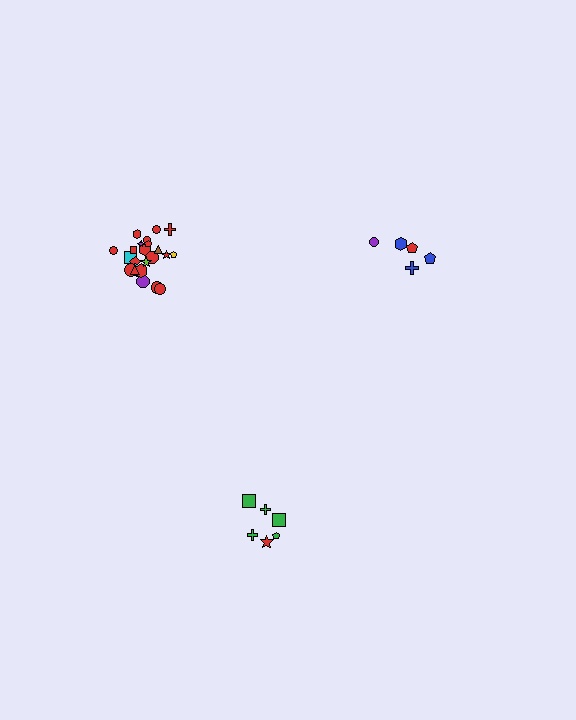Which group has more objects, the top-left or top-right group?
The top-left group.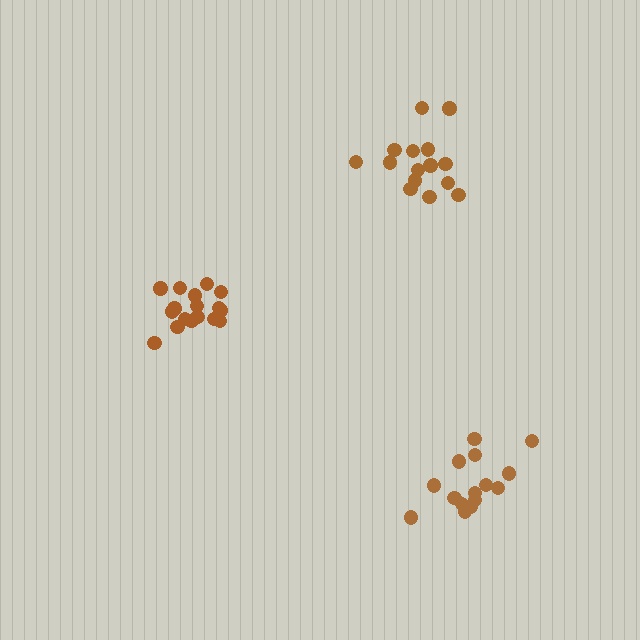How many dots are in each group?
Group 1: 17 dots, Group 2: 15 dots, Group 3: 15 dots (47 total).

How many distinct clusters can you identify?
There are 3 distinct clusters.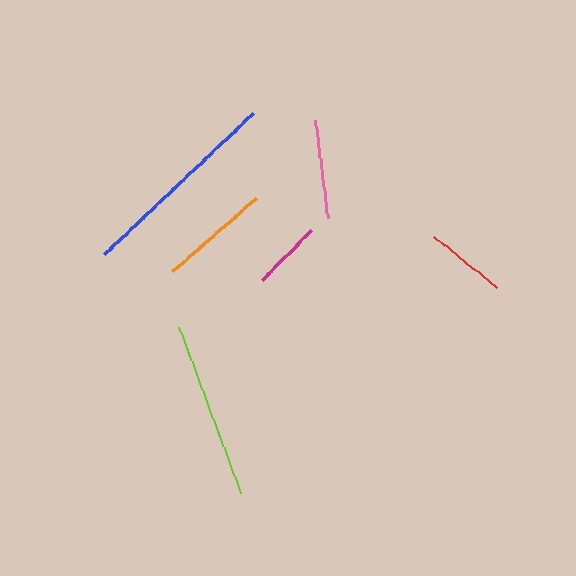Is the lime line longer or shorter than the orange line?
The lime line is longer than the orange line.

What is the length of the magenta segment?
The magenta segment is approximately 69 pixels long.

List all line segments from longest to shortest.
From longest to shortest: blue, lime, orange, pink, red, magenta.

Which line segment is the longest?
The blue line is the longest at approximately 205 pixels.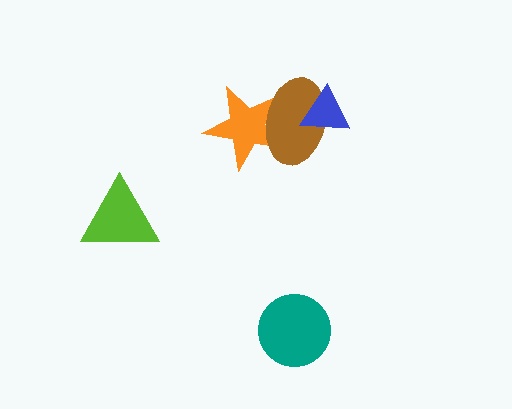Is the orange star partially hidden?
Yes, it is partially covered by another shape.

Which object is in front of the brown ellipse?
The blue triangle is in front of the brown ellipse.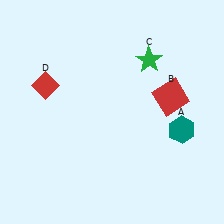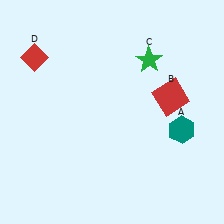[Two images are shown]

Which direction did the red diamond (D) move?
The red diamond (D) moved up.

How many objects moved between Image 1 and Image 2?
1 object moved between the two images.